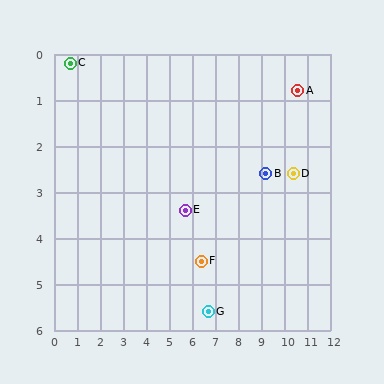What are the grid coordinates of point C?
Point C is at approximately (0.7, 0.2).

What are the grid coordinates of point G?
Point G is at approximately (6.7, 5.6).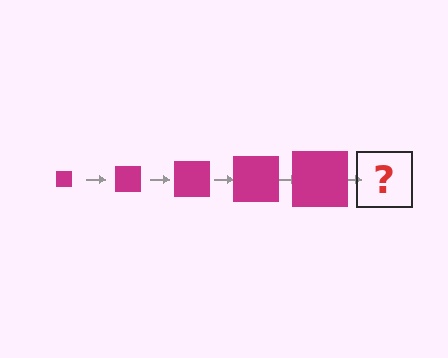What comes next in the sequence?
The next element should be a magenta square, larger than the previous one.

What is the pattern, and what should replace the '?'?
The pattern is that the square gets progressively larger each step. The '?' should be a magenta square, larger than the previous one.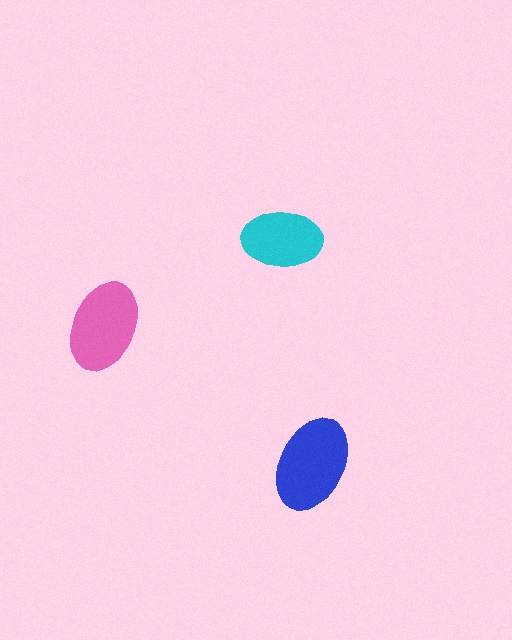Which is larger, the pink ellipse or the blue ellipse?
The blue one.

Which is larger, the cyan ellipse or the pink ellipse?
The pink one.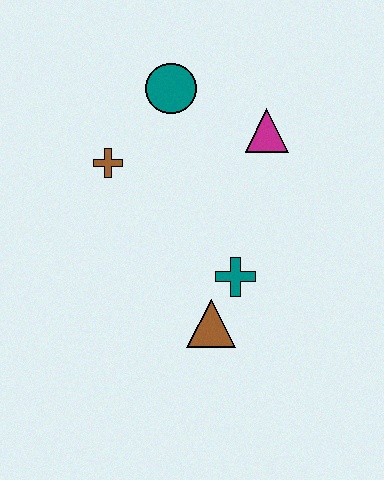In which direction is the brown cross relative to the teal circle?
The brown cross is below the teal circle.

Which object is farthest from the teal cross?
The teal circle is farthest from the teal cross.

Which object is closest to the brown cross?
The teal circle is closest to the brown cross.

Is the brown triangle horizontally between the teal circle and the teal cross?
Yes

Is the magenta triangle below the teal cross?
No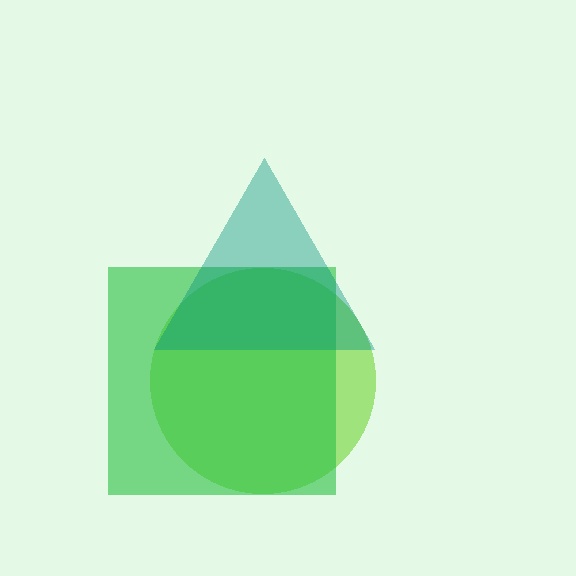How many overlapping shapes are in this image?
There are 3 overlapping shapes in the image.